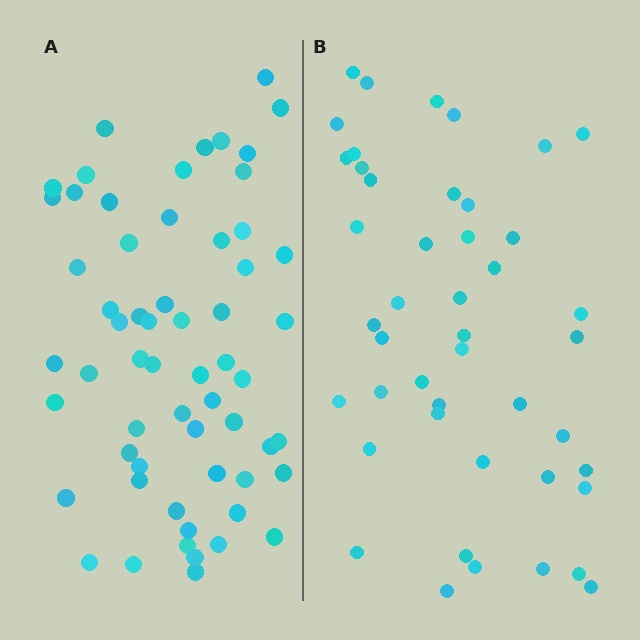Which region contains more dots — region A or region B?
Region A (the left region) has more dots.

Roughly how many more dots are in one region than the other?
Region A has approximately 15 more dots than region B.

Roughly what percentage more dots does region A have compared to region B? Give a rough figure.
About 35% more.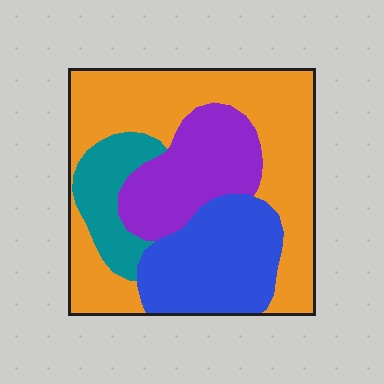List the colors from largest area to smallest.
From largest to smallest: orange, blue, purple, teal.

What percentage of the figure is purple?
Purple takes up about one fifth (1/5) of the figure.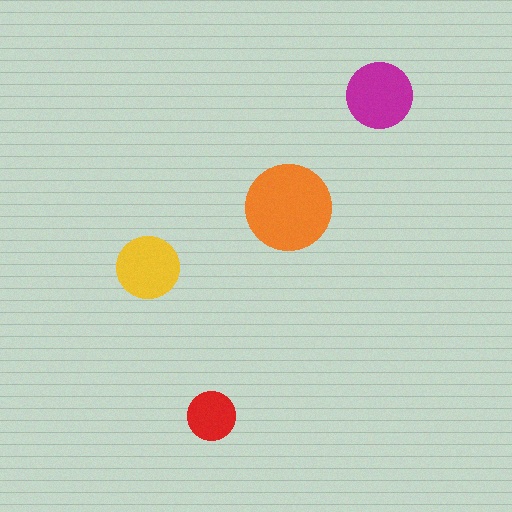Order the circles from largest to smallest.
the orange one, the magenta one, the yellow one, the red one.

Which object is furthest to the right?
The magenta circle is rightmost.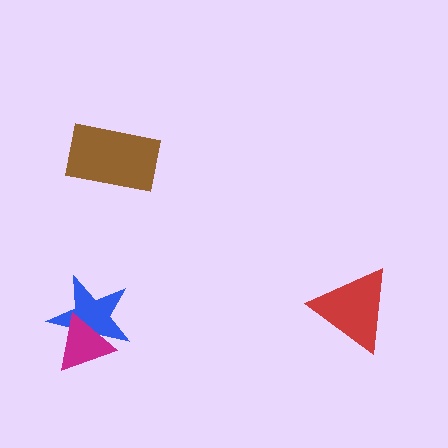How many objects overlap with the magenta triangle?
1 object overlaps with the magenta triangle.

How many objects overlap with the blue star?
1 object overlaps with the blue star.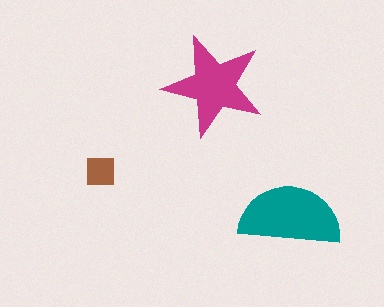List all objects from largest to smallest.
The teal semicircle, the magenta star, the brown square.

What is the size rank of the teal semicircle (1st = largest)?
1st.